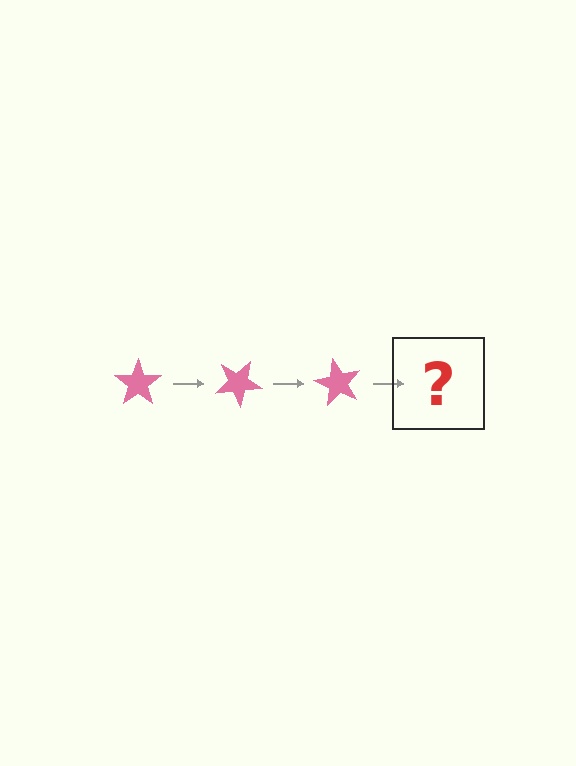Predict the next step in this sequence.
The next step is a pink star rotated 90 degrees.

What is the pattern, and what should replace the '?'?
The pattern is that the star rotates 30 degrees each step. The '?' should be a pink star rotated 90 degrees.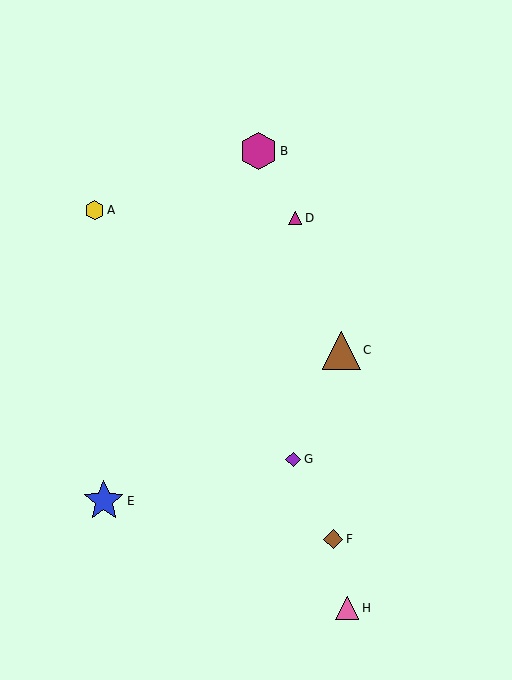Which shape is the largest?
The blue star (labeled E) is the largest.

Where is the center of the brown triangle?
The center of the brown triangle is at (342, 350).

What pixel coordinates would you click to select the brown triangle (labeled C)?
Click at (342, 350) to select the brown triangle C.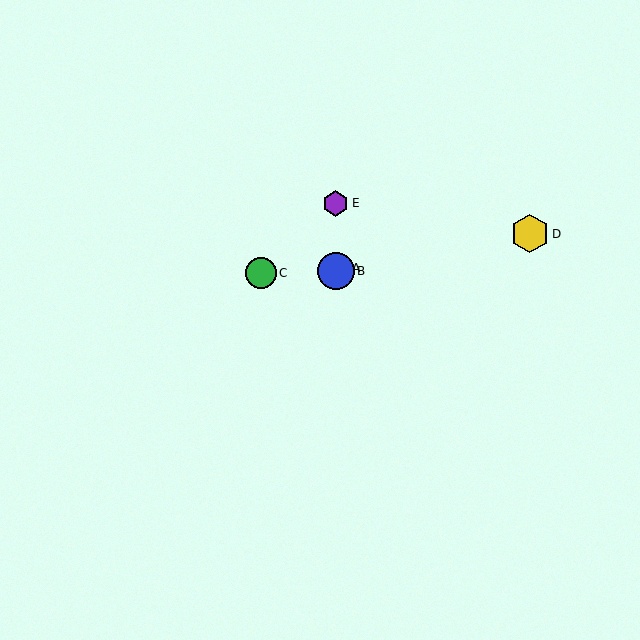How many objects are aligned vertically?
3 objects (A, B, E) are aligned vertically.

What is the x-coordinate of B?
Object B is at x≈336.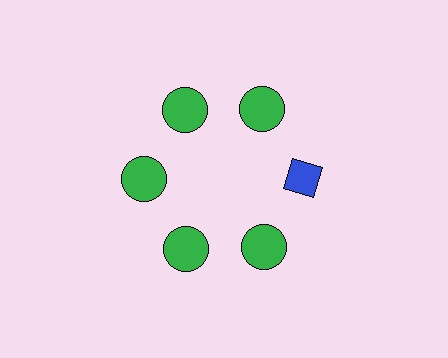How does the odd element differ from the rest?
It differs in both color (blue instead of green) and shape (diamond instead of circle).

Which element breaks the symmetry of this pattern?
The blue diamond at roughly the 3 o'clock position breaks the symmetry. All other shapes are green circles.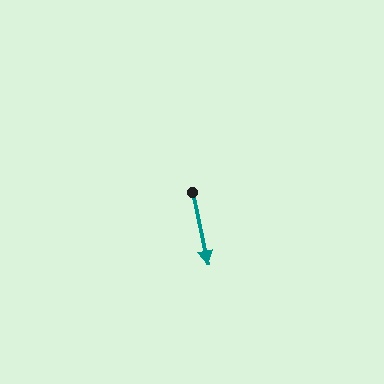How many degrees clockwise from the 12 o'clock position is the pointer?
Approximately 168 degrees.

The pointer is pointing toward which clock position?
Roughly 6 o'clock.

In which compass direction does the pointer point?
South.